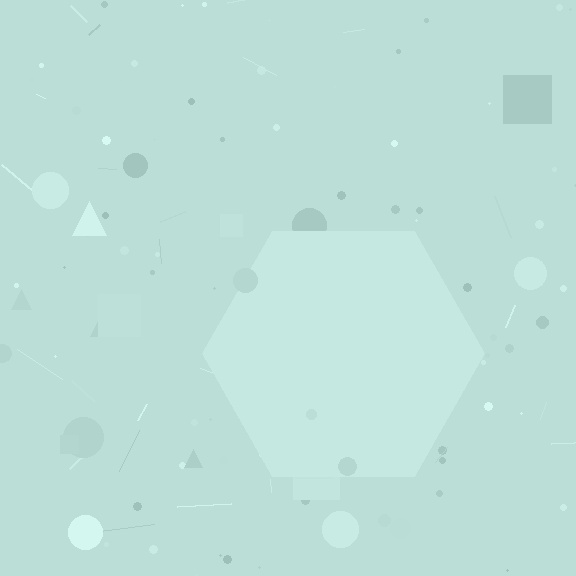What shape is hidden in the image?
A hexagon is hidden in the image.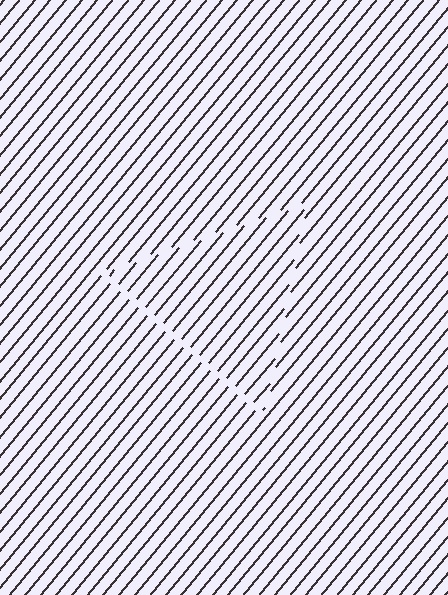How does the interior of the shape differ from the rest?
The interior of the shape contains the same grating, shifted by half a period — the contour is defined by the phase discontinuity where line-ends from the inner and outer gratings abut.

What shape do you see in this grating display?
An illusory triangle. The interior of the shape contains the same grating, shifted by half a period — the contour is defined by the phase discontinuity where line-ends from the inner and outer gratings abut.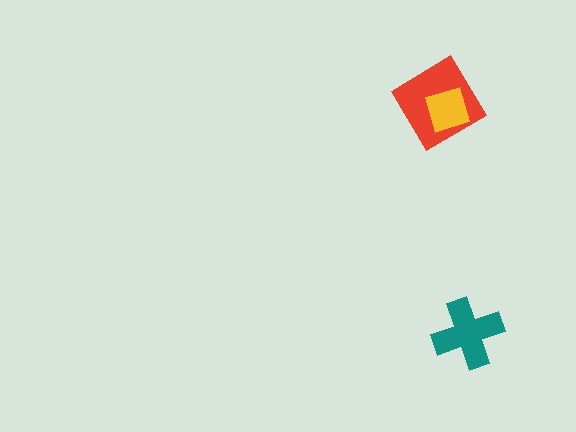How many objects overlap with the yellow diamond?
1 object overlaps with the yellow diamond.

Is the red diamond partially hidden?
Yes, it is partially covered by another shape.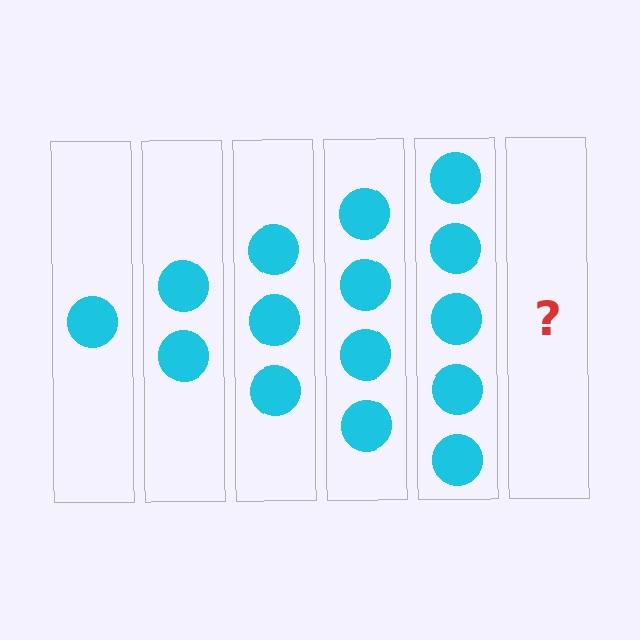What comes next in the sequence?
The next element should be 6 circles.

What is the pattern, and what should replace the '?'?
The pattern is that each step adds one more circle. The '?' should be 6 circles.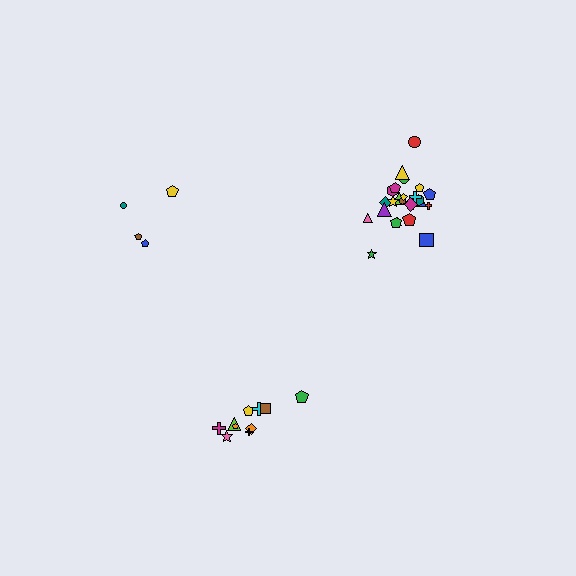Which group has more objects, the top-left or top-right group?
The top-right group.